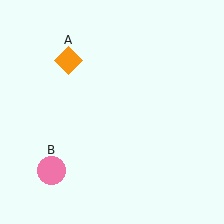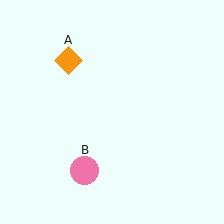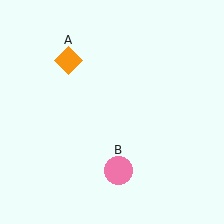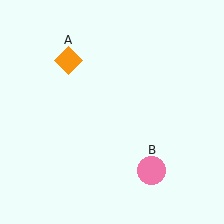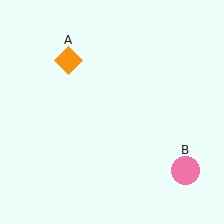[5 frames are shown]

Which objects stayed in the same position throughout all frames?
Orange diamond (object A) remained stationary.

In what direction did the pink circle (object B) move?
The pink circle (object B) moved right.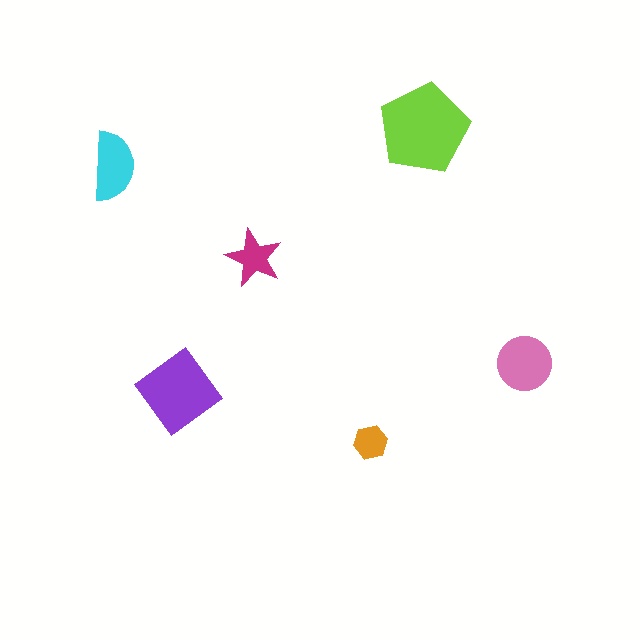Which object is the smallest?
The orange hexagon.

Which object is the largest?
The lime pentagon.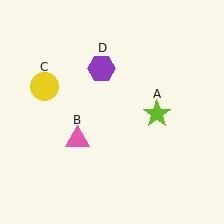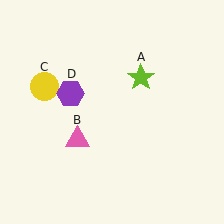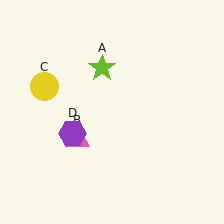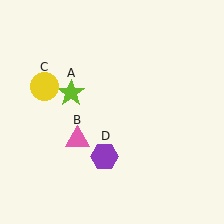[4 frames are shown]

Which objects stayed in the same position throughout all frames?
Pink triangle (object B) and yellow circle (object C) remained stationary.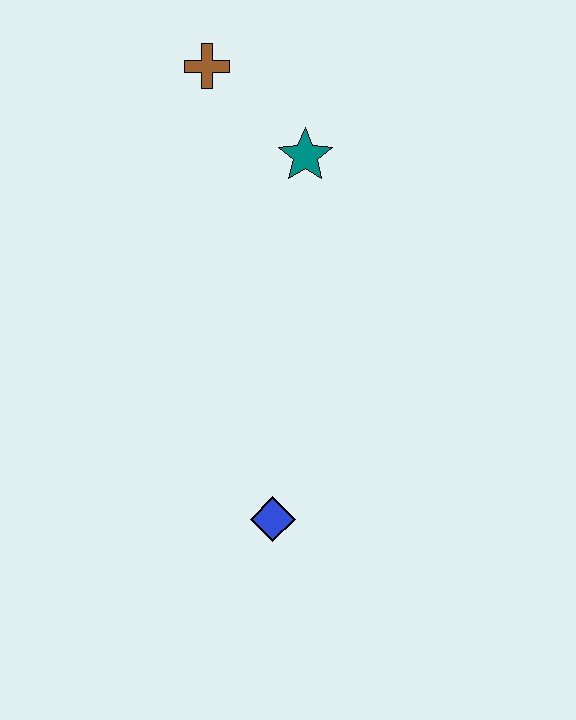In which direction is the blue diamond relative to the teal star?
The blue diamond is below the teal star.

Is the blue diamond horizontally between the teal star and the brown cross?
Yes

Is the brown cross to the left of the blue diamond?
Yes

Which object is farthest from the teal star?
The blue diamond is farthest from the teal star.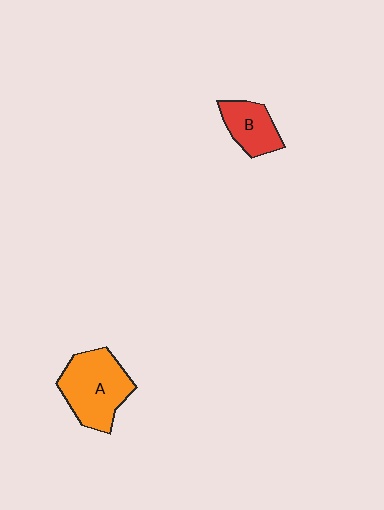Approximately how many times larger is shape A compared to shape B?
Approximately 1.7 times.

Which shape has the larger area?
Shape A (orange).